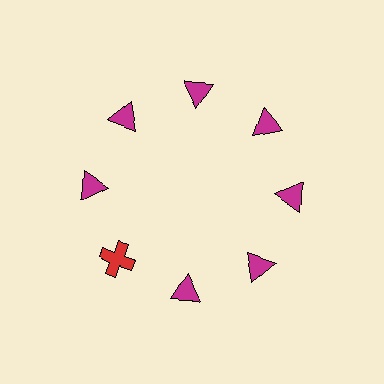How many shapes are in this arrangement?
There are 8 shapes arranged in a ring pattern.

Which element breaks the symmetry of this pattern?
The red cross at roughly the 8 o'clock position breaks the symmetry. All other shapes are magenta triangles.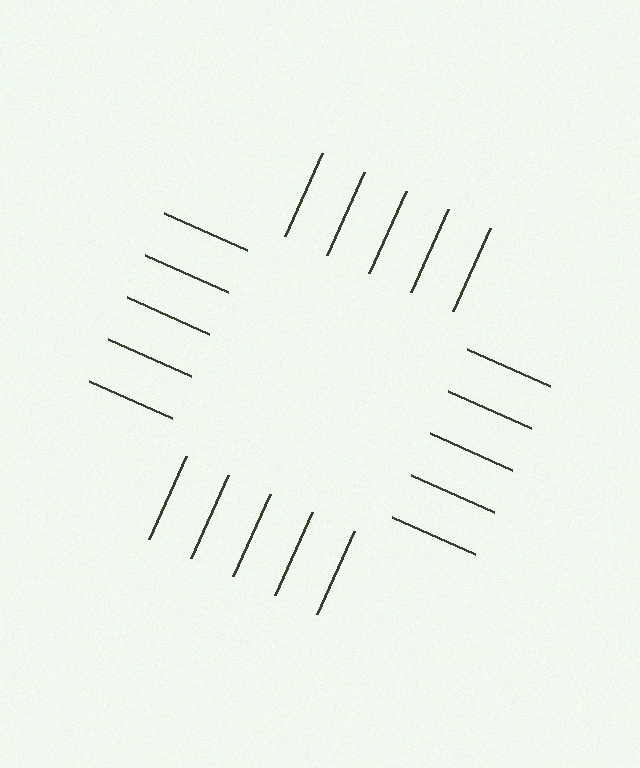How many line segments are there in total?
20 — 5 along each of the 4 edges.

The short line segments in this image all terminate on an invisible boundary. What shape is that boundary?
An illusory square — the line segments terminate on its edges but no continuous stroke is drawn.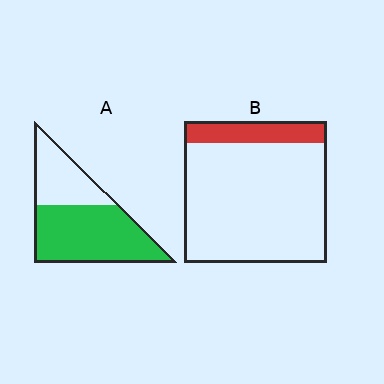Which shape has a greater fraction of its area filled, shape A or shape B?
Shape A.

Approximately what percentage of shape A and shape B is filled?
A is approximately 65% and B is approximately 15%.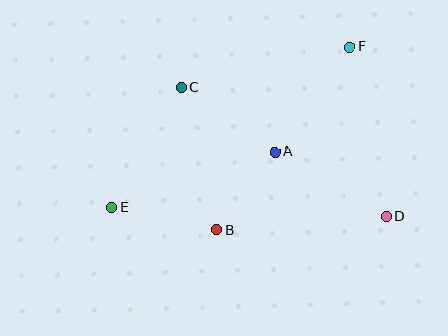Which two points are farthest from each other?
Points E and F are farthest from each other.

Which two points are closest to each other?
Points A and B are closest to each other.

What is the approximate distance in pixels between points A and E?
The distance between A and E is approximately 172 pixels.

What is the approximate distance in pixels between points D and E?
The distance between D and E is approximately 275 pixels.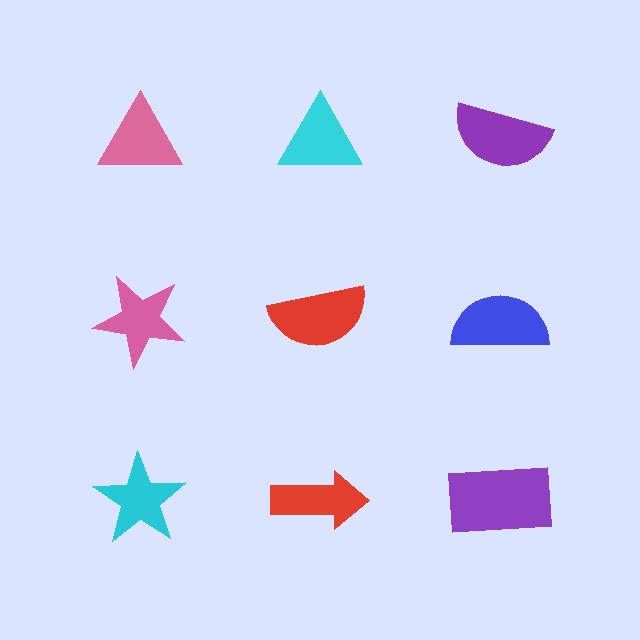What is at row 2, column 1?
A pink star.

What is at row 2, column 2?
A red semicircle.